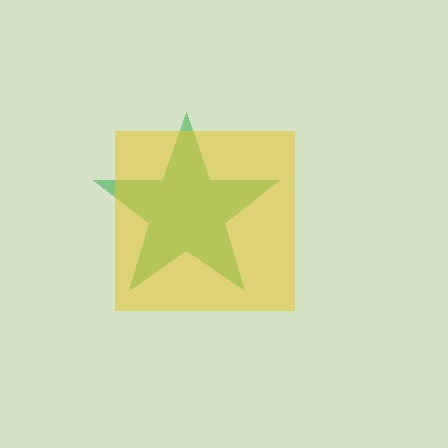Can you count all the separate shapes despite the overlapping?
Yes, there are 2 separate shapes.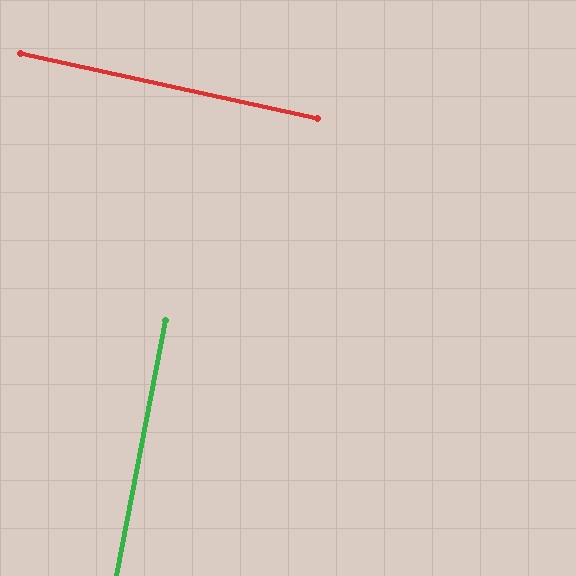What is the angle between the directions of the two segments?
Approximately 89 degrees.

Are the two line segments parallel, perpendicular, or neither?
Perpendicular — they meet at approximately 89°.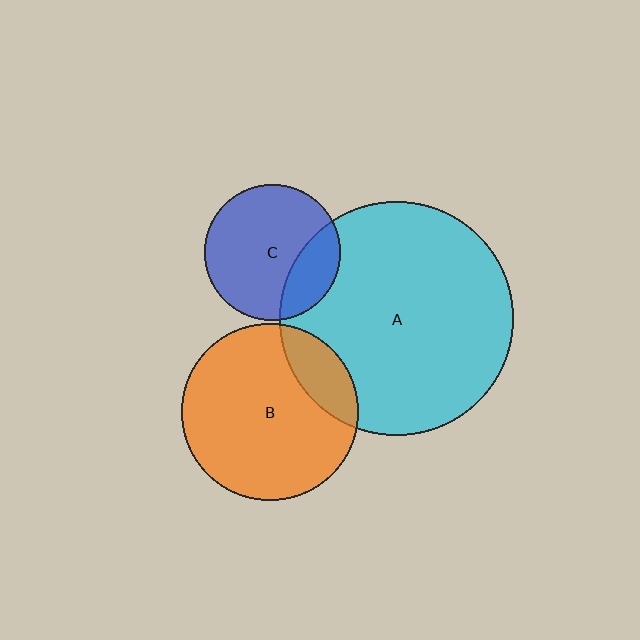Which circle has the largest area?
Circle A (cyan).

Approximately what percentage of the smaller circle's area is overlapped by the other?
Approximately 25%.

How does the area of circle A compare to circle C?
Approximately 2.9 times.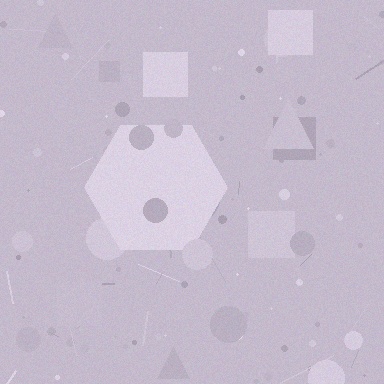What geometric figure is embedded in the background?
A hexagon is embedded in the background.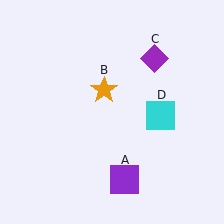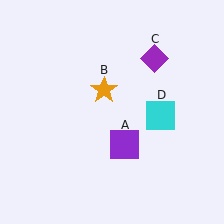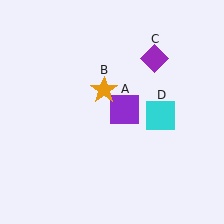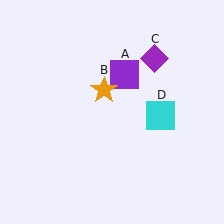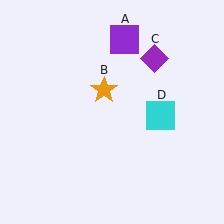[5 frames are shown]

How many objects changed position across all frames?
1 object changed position: purple square (object A).